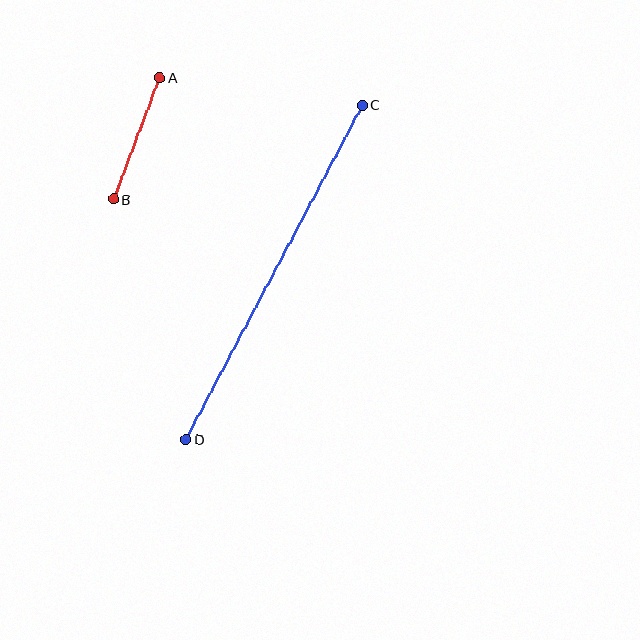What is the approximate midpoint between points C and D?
The midpoint is at approximately (274, 272) pixels.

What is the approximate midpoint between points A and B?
The midpoint is at approximately (137, 138) pixels.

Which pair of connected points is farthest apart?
Points C and D are farthest apart.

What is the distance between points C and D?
The distance is approximately 378 pixels.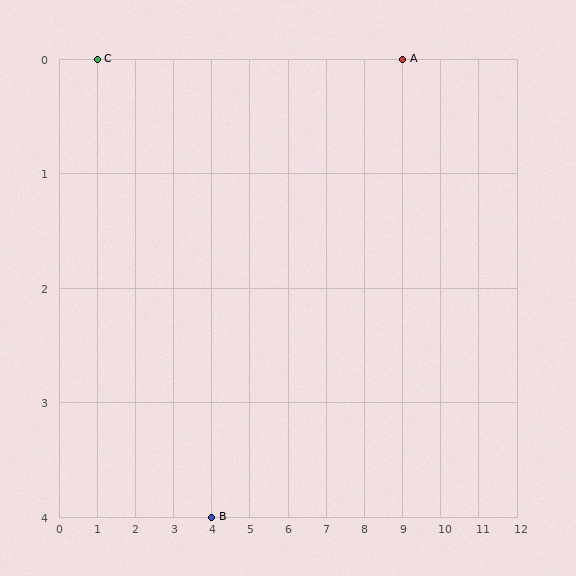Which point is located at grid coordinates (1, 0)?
Point C is at (1, 0).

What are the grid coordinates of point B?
Point B is at grid coordinates (4, 4).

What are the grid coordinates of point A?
Point A is at grid coordinates (9, 0).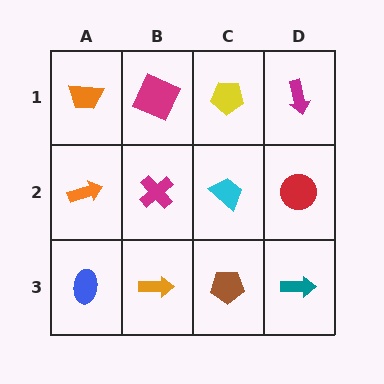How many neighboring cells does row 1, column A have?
2.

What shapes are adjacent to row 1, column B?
A magenta cross (row 2, column B), an orange trapezoid (row 1, column A), a yellow pentagon (row 1, column C).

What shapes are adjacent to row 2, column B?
A magenta square (row 1, column B), an orange arrow (row 3, column B), an orange arrow (row 2, column A), a cyan trapezoid (row 2, column C).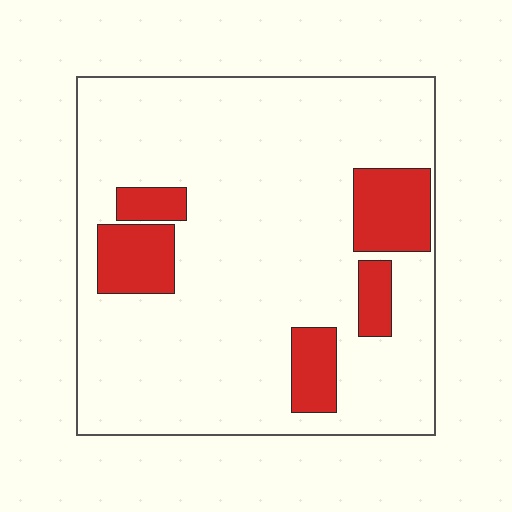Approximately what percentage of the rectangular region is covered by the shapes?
Approximately 15%.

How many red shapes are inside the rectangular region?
5.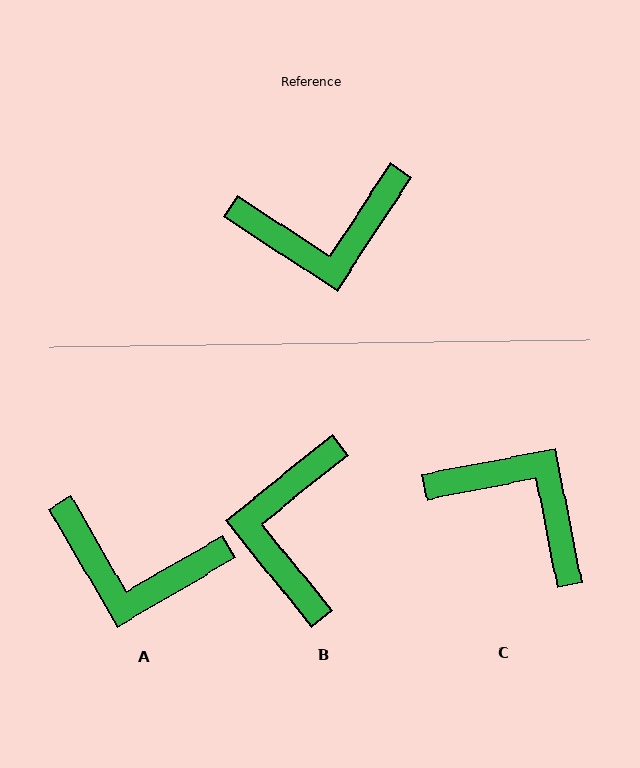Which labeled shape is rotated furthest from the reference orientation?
C, about 134 degrees away.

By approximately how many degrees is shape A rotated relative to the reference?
Approximately 27 degrees clockwise.